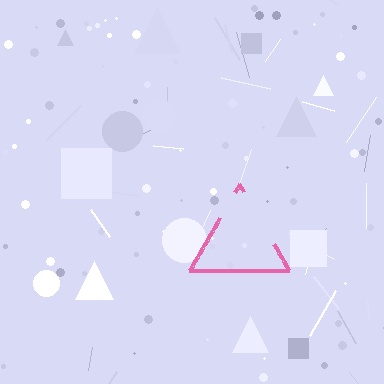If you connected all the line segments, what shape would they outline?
They would outline a triangle.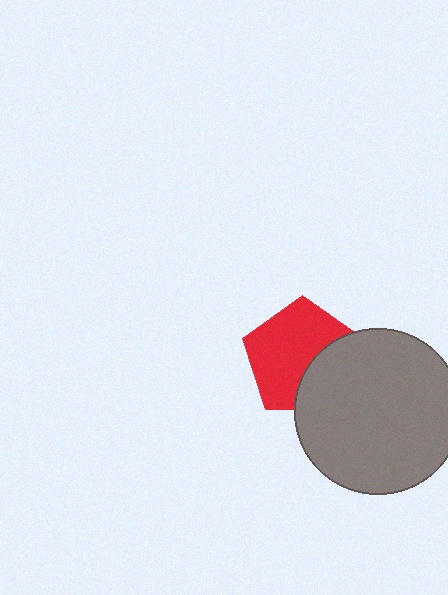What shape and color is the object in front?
The object in front is a gray circle.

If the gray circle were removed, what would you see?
You would see the complete red pentagon.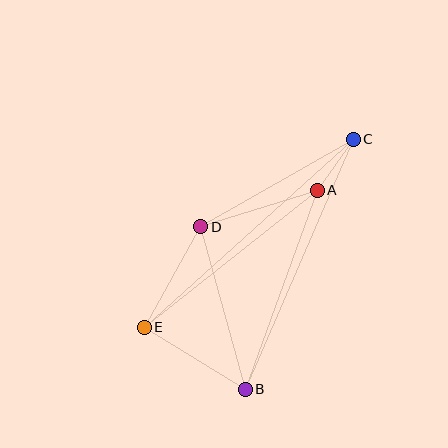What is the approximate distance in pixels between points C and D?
The distance between C and D is approximately 176 pixels.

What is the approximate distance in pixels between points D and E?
The distance between D and E is approximately 115 pixels.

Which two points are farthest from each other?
Points C and E are farthest from each other.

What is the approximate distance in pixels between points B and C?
The distance between B and C is approximately 273 pixels.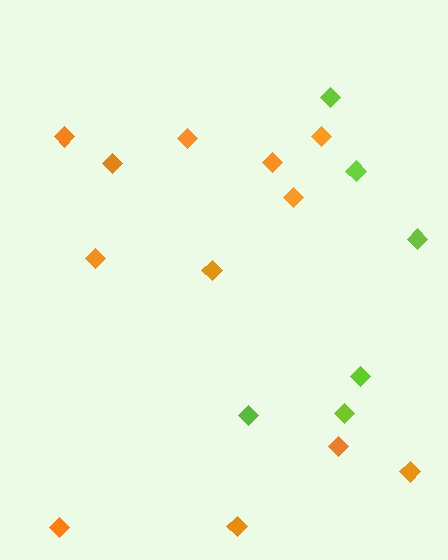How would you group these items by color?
There are 2 groups: one group of lime diamonds (6) and one group of orange diamonds (12).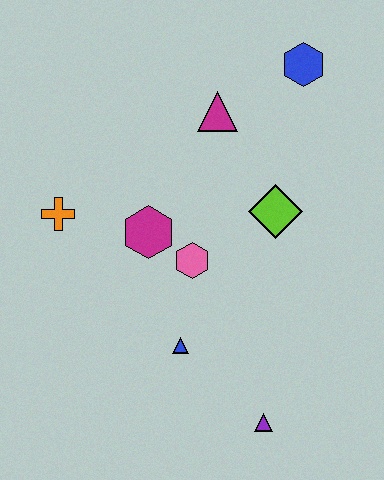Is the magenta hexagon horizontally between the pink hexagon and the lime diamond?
No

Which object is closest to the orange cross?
The magenta hexagon is closest to the orange cross.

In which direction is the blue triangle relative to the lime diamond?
The blue triangle is below the lime diamond.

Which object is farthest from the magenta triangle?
The purple triangle is farthest from the magenta triangle.